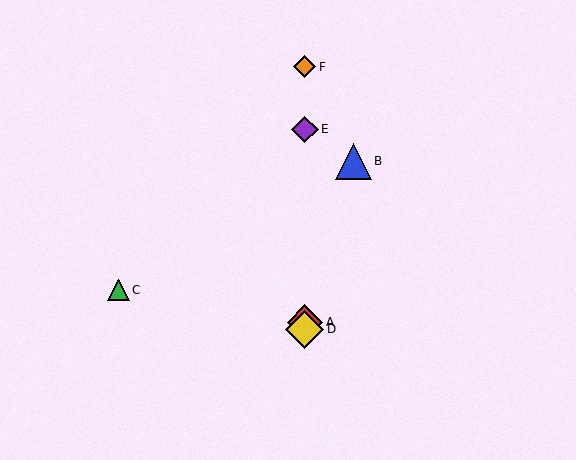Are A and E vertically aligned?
Yes, both are at x≈305.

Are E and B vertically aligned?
No, E is at x≈305 and B is at x≈353.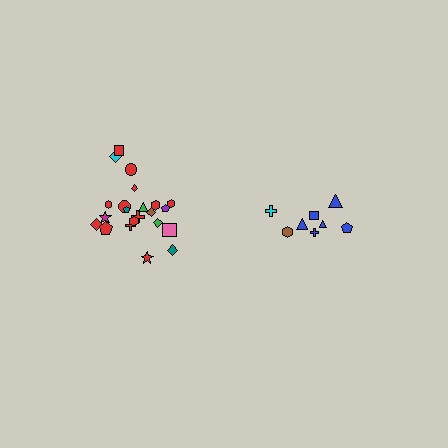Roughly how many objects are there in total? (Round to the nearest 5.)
Roughly 30 objects in total.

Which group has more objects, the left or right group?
The left group.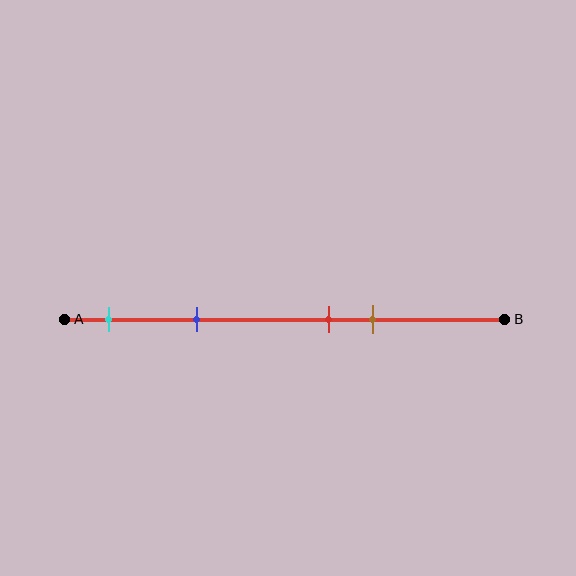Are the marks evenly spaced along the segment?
No, the marks are not evenly spaced.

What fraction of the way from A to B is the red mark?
The red mark is approximately 60% (0.6) of the way from A to B.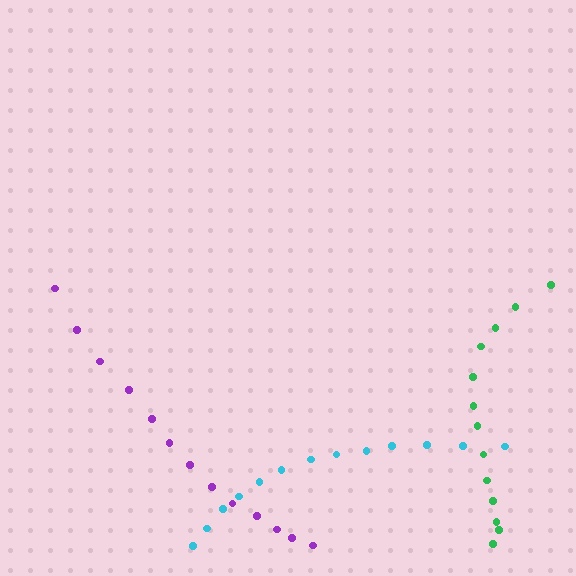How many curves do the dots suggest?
There are 3 distinct paths.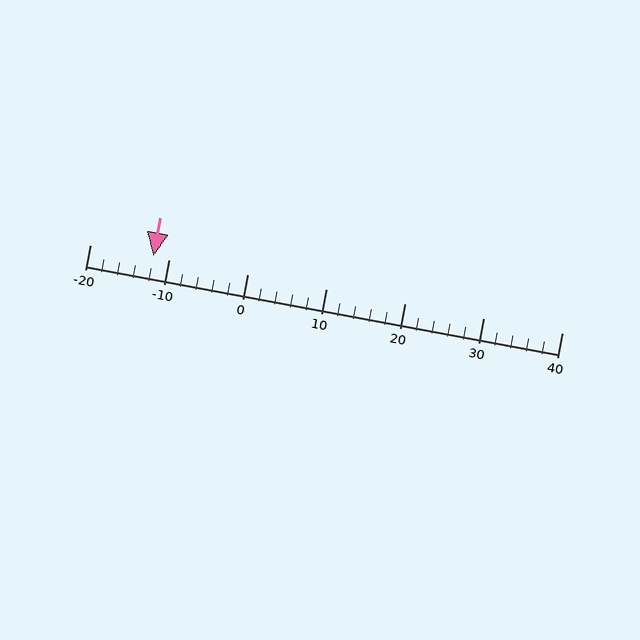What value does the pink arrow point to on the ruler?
The pink arrow points to approximately -12.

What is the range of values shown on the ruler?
The ruler shows values from -20 to 40.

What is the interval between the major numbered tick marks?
The major tick marks are spaced 10 units apart.